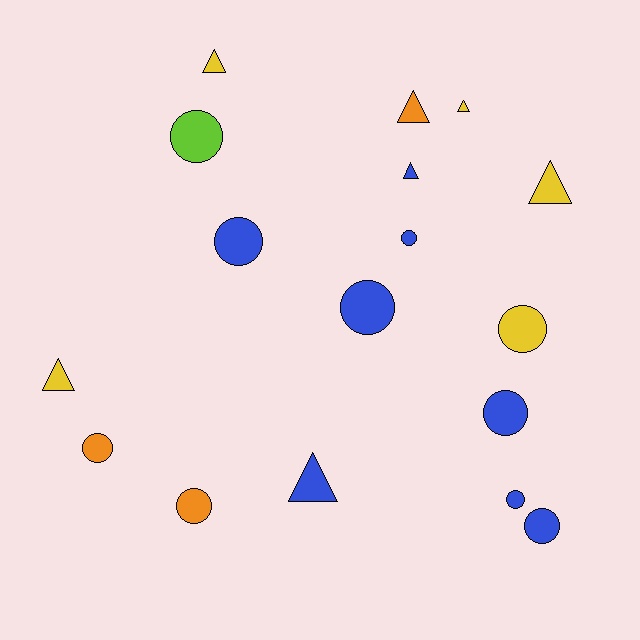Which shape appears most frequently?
Circle, with 10 objects.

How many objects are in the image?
There are 17 objects.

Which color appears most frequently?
Blue, with 8 objects.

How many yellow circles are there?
There is 1 yellow circle.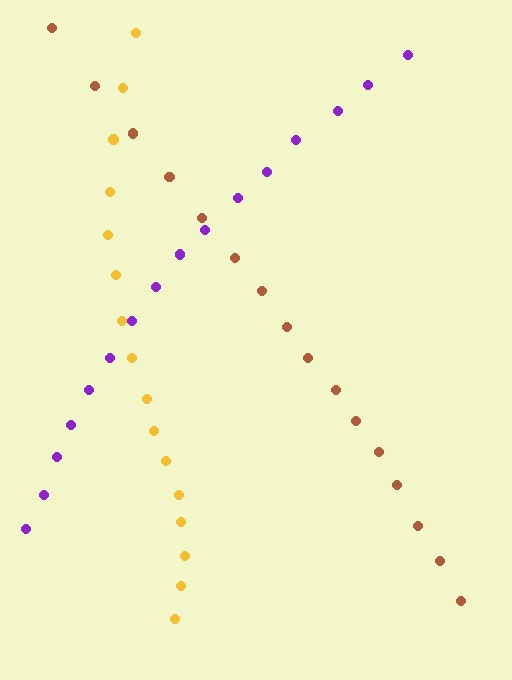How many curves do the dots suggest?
There are 3 distinct paths.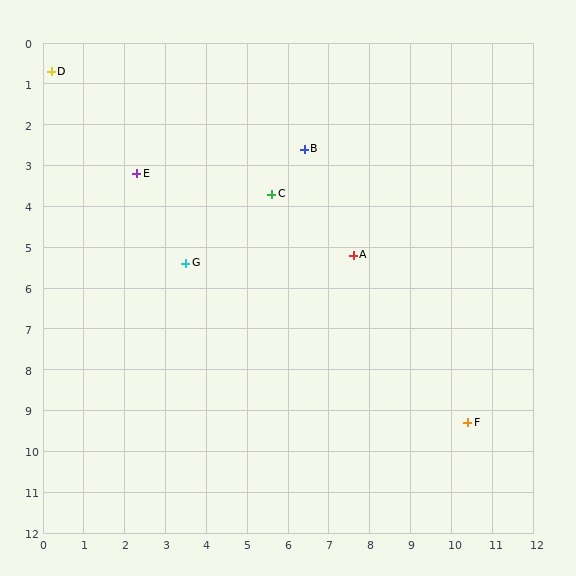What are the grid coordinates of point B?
Point B is at approximately (6.4, 2.6).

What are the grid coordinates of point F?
Point F is at approximately (10.4, 9.3).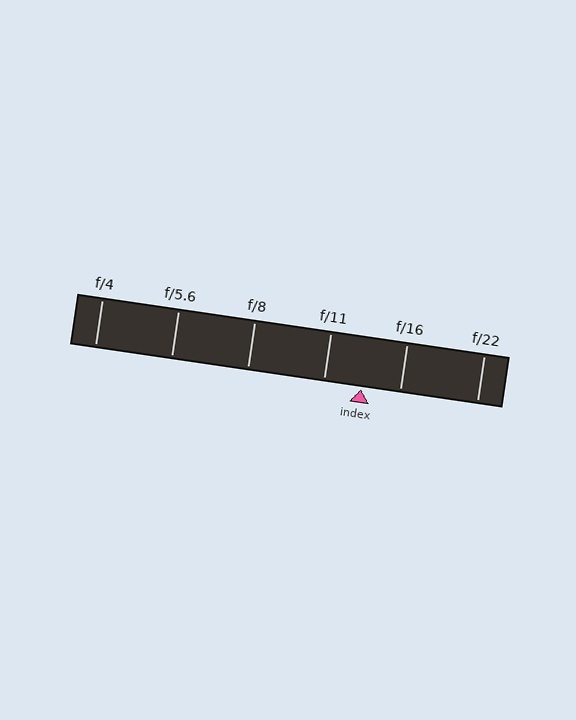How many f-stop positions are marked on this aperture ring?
There are 6 f-stop positions marked.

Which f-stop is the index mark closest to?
The index mark is closest to f/11.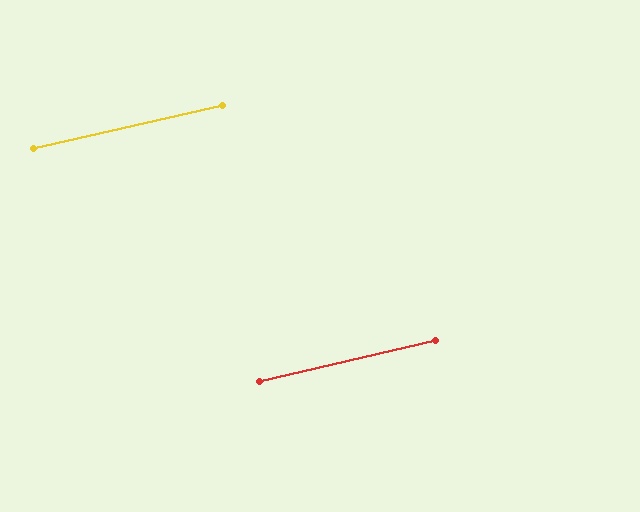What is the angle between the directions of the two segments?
Approximately 0 degrees.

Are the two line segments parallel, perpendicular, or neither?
Parallel — their directions differ by only 0.4°.